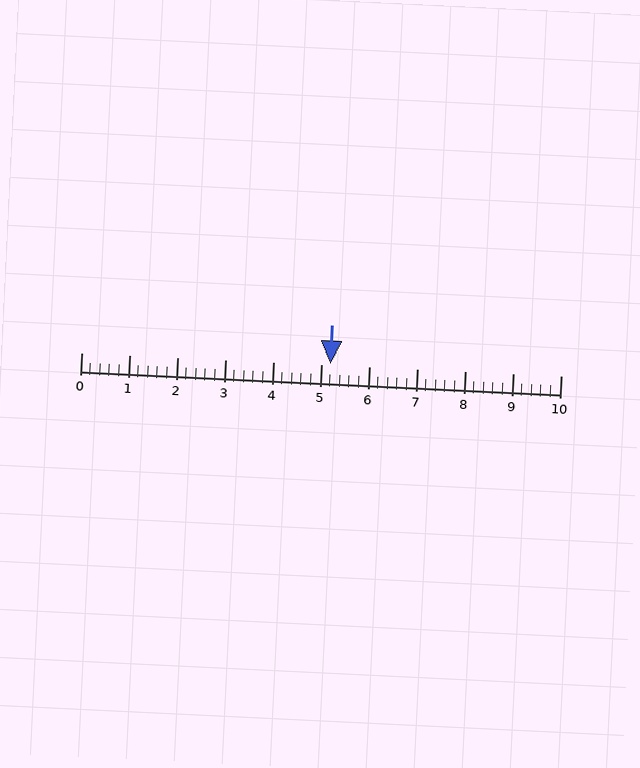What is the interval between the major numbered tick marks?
The major tick marks are spaced 1 units apart.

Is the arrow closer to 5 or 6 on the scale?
The arrow is closer to 5.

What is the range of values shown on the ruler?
The ruler shows values from 0 to 10.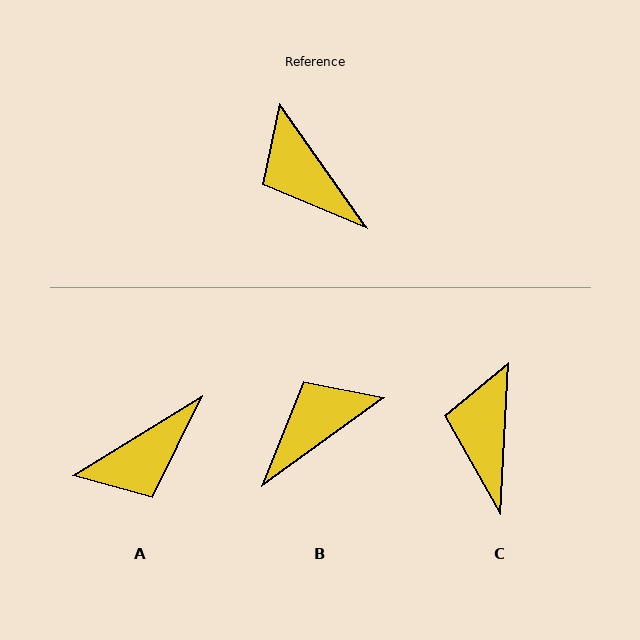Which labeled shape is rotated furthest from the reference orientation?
B, about 89 degrees away.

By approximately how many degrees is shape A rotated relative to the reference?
Approximately 87 degrees counter-clockwise.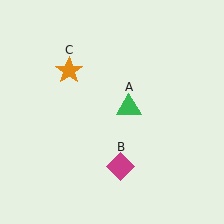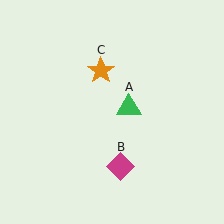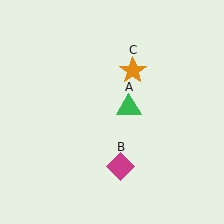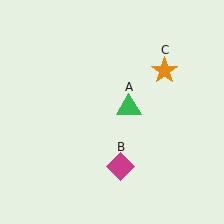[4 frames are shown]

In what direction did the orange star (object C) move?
The orange star (object C) moved right.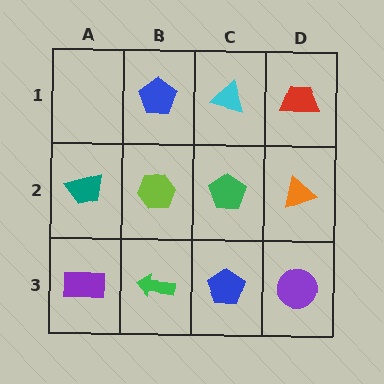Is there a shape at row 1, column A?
No, that cell is empty.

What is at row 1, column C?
A cyan triangle.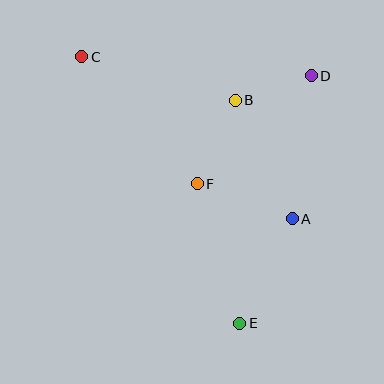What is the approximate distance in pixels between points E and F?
The distance between E and F is approximately 146 pixels.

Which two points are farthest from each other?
Points C and E are farthest from each other.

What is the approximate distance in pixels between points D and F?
The distance between D and F is approximately 157 pixels.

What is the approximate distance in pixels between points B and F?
The distance between B and F is approximately 92 pixels.